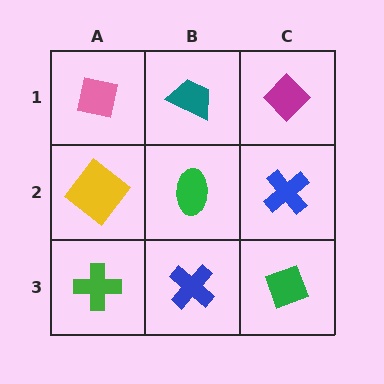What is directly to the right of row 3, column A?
A blue cross.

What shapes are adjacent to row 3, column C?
A blue cross (row 2, column C), a blue cross (row 3, column B).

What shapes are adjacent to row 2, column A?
A pink square (row 1, column A), a green cross (row 3, column A), a green ellipse (row 2, column B).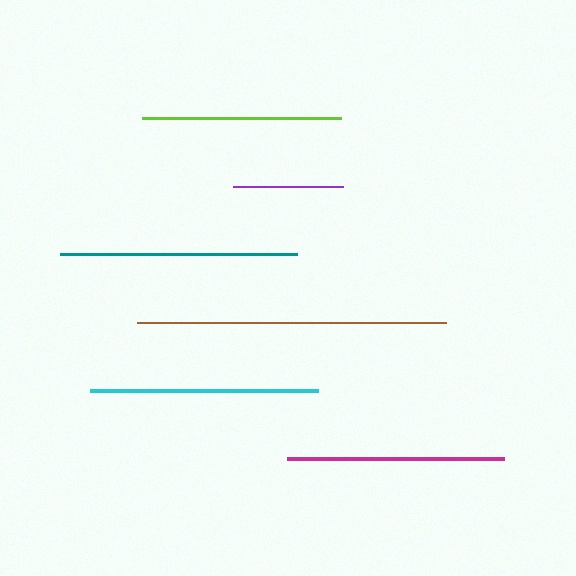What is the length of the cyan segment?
The cyan segment is approximately 228 pixels long.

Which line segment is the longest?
The brown line is the longest at approximately 309 pixels.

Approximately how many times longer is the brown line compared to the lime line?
The brown line is approximately 1.6 times the length of the lime line.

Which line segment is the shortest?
The purple line is the shortest at approximately 110 pixels.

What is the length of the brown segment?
The brown segment is approximately 309 pixels long.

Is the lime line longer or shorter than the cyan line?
The cyan line is longer than the lime line.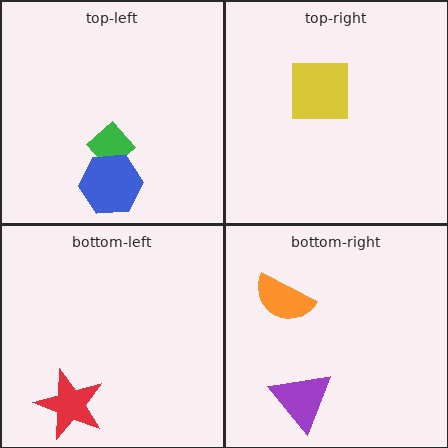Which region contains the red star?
The bottom-left region.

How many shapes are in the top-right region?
1.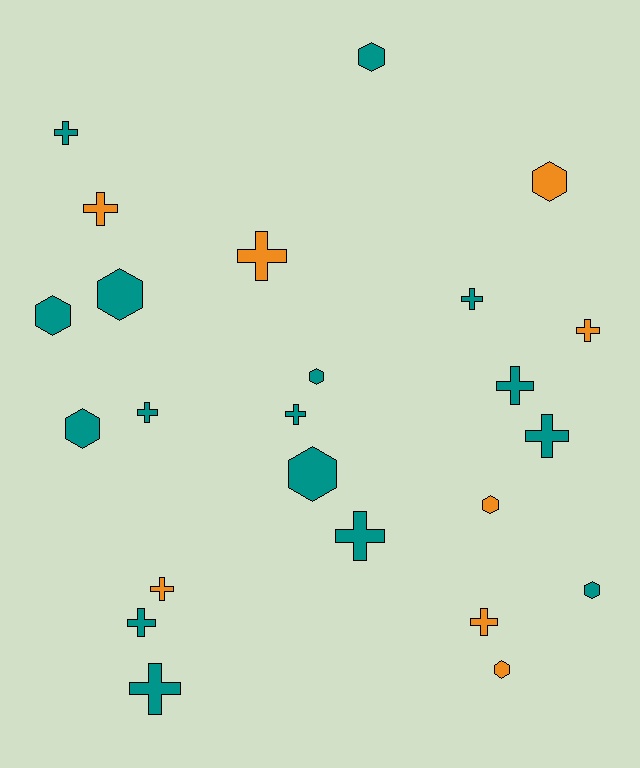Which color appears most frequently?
Teal, with 16 objects.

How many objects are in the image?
There are 24 objects.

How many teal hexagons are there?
There are 7 teal hexagons.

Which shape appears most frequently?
Cross, with 14 objects.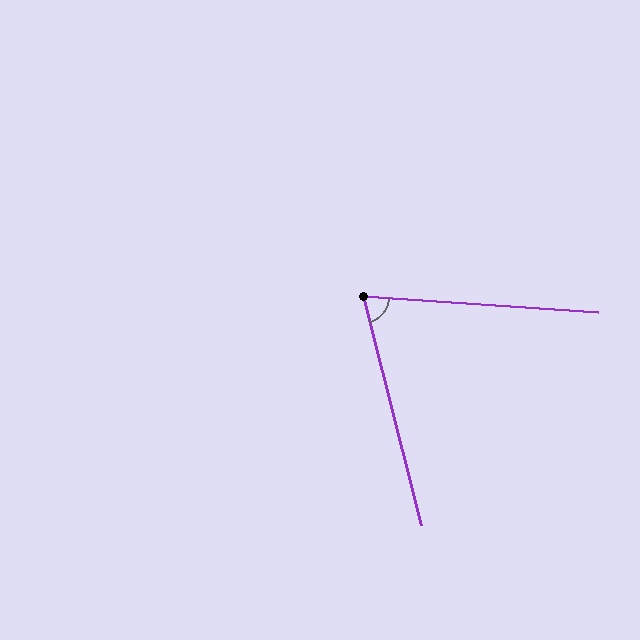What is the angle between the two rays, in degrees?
Approximately 72 degrees.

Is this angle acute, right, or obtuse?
It is acute.